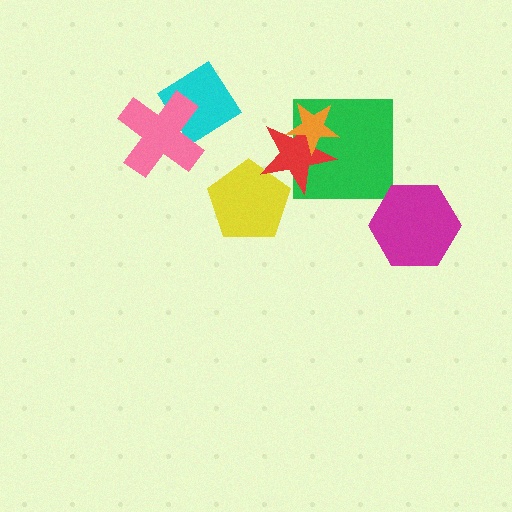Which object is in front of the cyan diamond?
The pink cross is in front of the cyan diamond.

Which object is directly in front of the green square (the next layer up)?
The red star is directly in front of the green square.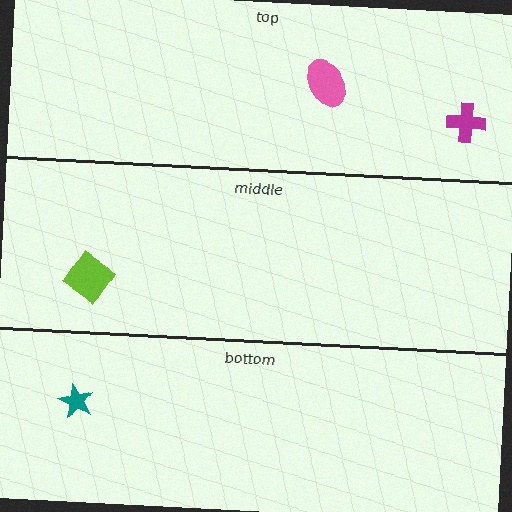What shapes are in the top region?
The magenta cross, the pink ellipse.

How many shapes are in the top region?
2.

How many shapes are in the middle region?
1.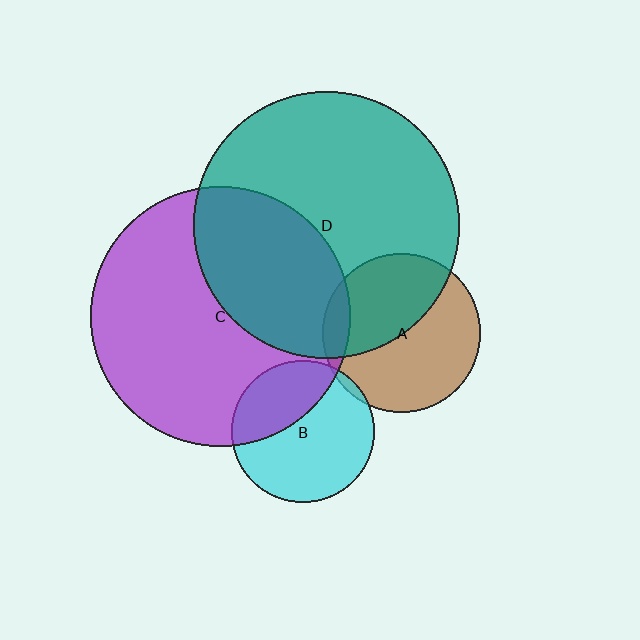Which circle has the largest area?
Circle D (teal).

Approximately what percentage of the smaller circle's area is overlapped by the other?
Approximately 35%.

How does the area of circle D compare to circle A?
Approximately 2.8 times.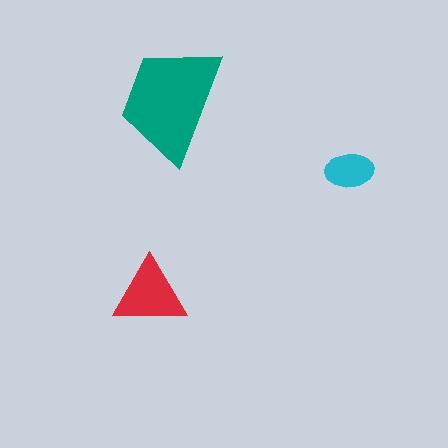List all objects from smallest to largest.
The cyan ellipse, the red triangle, the teal trapezoid.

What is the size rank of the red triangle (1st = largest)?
2nd.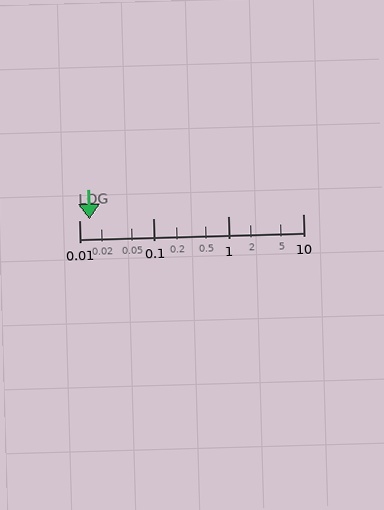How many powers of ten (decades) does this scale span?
The scale spans 3 decades, from 0.01 to 10.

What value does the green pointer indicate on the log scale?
The pointer indicates approximately 0.014.